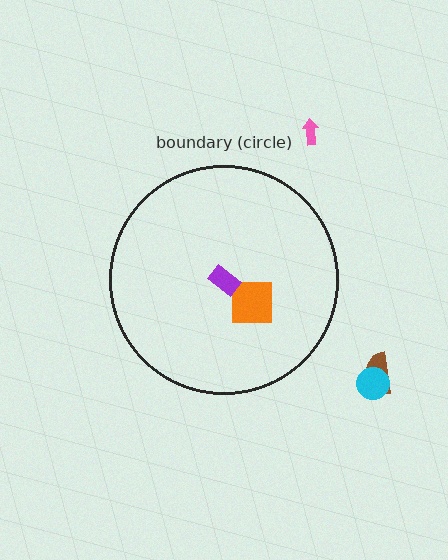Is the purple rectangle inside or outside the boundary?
Inside.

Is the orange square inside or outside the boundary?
Inside.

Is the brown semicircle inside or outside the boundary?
Outside.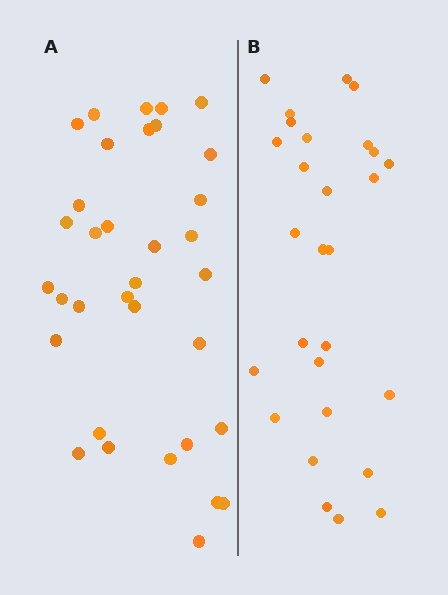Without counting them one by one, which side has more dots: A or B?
Region A (the left region) has more dots.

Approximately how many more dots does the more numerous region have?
Region A has about 6 more dots than region B.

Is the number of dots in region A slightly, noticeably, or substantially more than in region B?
Region A has only slightly more — the two regions are fairly close. The ratio is roughly 1.2 to 1.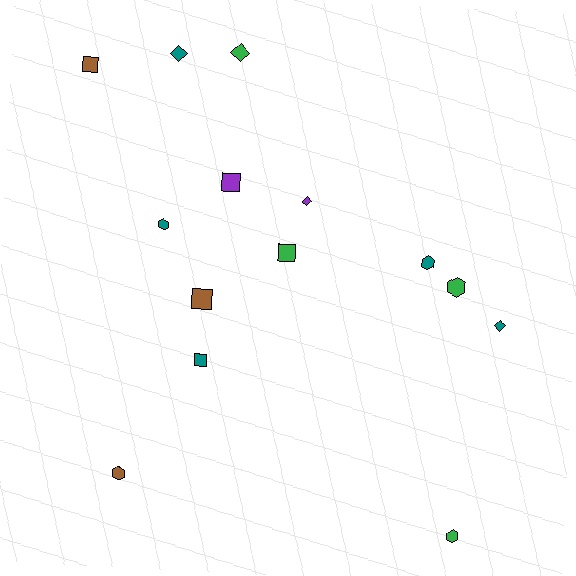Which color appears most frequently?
Teal, with 5 objects.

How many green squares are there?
There is 1 green square.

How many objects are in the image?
There are 14 objects.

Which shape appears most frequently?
Square, with 5 objects.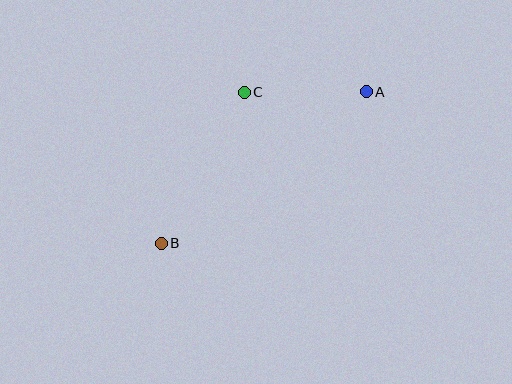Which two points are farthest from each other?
Points A and B are farthest from each other.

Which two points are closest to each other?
Points A and C are closest to each other.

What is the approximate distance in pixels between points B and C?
The distance between B and C is approximately 173 pixels.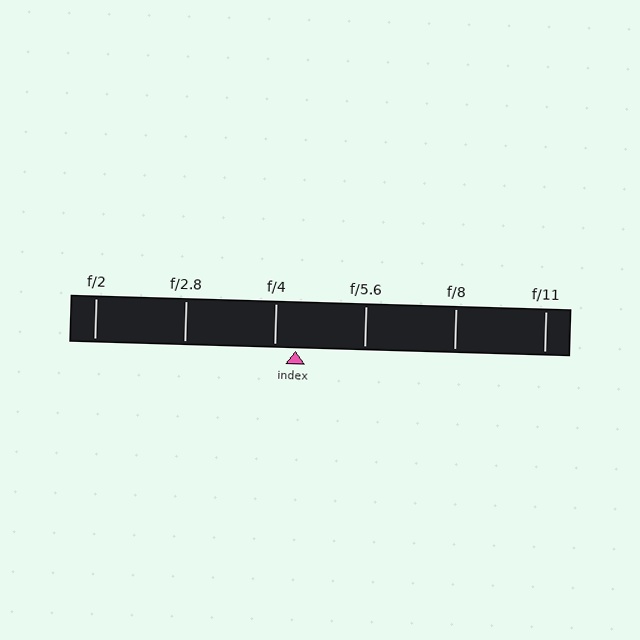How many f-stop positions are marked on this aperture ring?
There are 6 f-stop positions marked.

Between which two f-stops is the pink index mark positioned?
The index mark is between f/4 and f/5.6.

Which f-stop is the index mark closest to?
The index mark is closest to f/4.